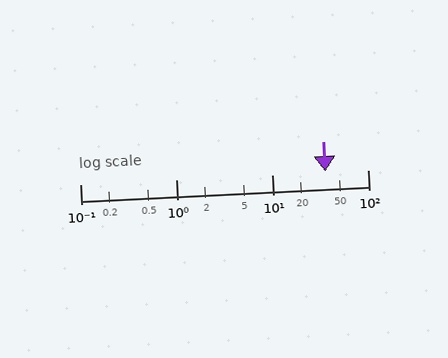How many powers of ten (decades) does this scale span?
The scale spans 3 decades, from 0.1 to 100.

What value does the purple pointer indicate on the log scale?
The pointer indicates approximately 36.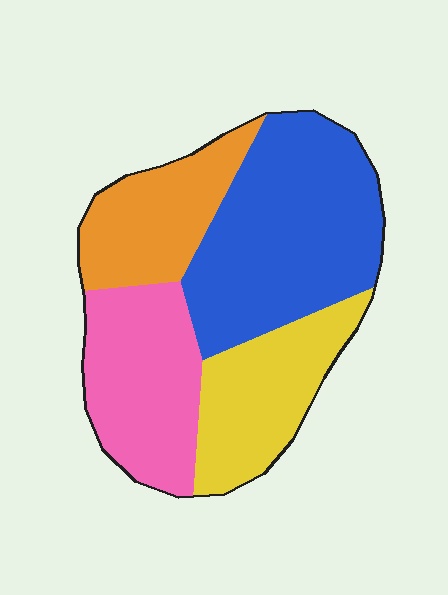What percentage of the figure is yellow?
Yellow covers 20% of the figure.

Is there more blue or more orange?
Blue.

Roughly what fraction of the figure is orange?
Orange takes up about one fifth (1/5) of the figure.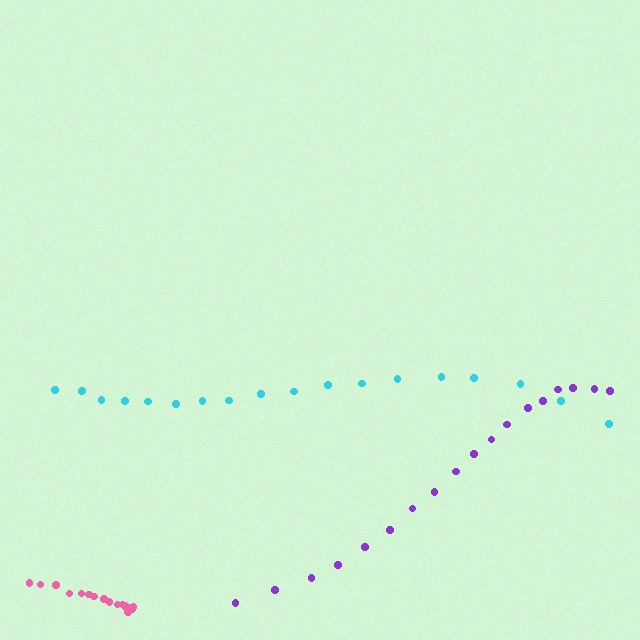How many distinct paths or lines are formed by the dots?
There are 3 distinct paths.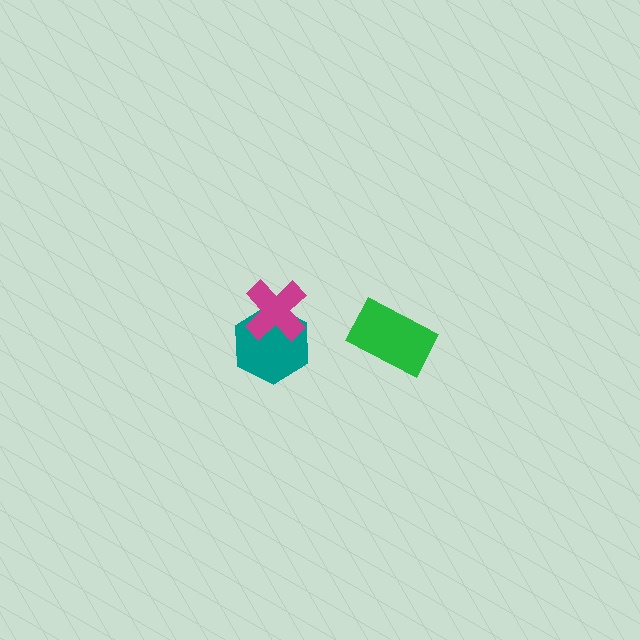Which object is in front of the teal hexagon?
The magenta cross is in front of the teal hexagon.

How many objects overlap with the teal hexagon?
1 object overlaps with the teal hexagon.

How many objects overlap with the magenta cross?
1 object overlaps with the magenta cross.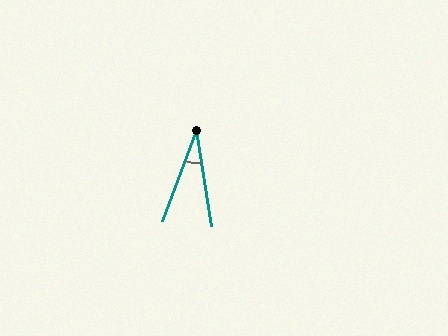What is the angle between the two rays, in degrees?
Approximately 29 degrees.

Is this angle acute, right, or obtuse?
It is acute.